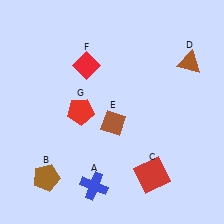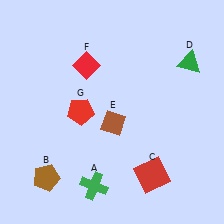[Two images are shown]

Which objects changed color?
A changed from blue to green. D changed from brown to green.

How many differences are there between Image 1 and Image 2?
There are 2 differences between the two images.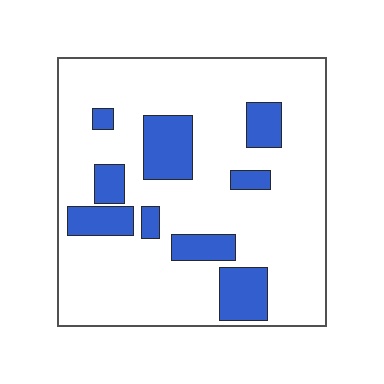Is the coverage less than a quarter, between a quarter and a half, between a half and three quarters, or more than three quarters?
Less than a quarter.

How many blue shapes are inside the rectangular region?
9.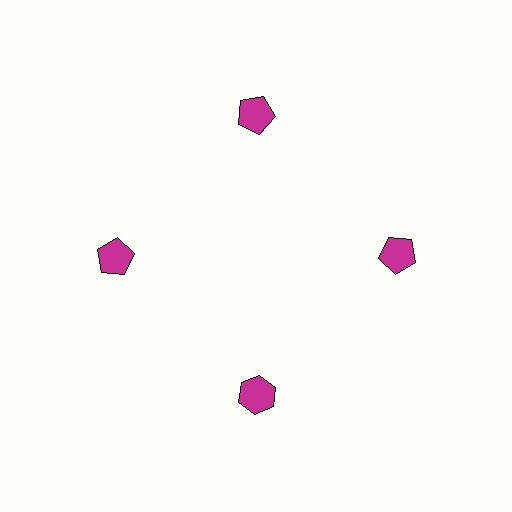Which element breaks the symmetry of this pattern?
The magenta hexagon at roughly the 6 o'clock position breaks the symmetry. All other shapes are magenta pentagons.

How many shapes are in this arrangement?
There are 4 shapes arranged in a ring pattern.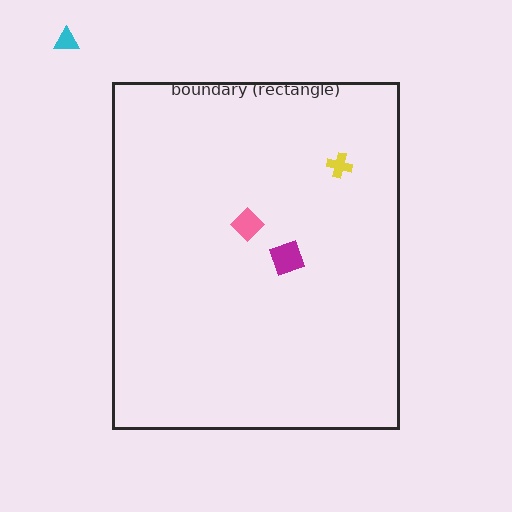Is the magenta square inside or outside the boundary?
Inside.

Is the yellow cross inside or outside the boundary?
Inside.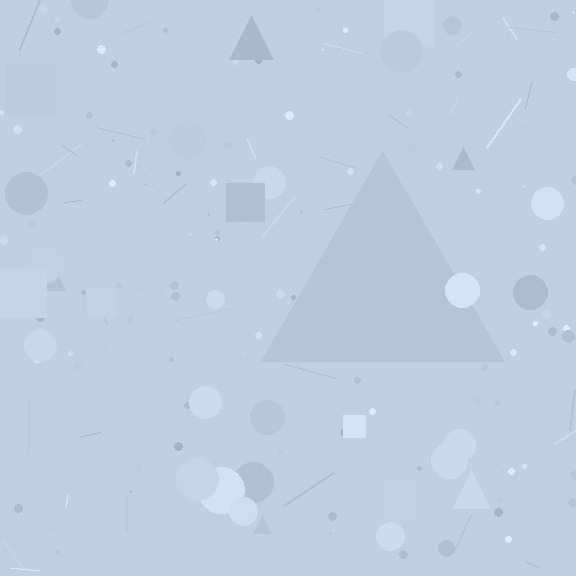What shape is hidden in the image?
A triangle is hidden in the image.